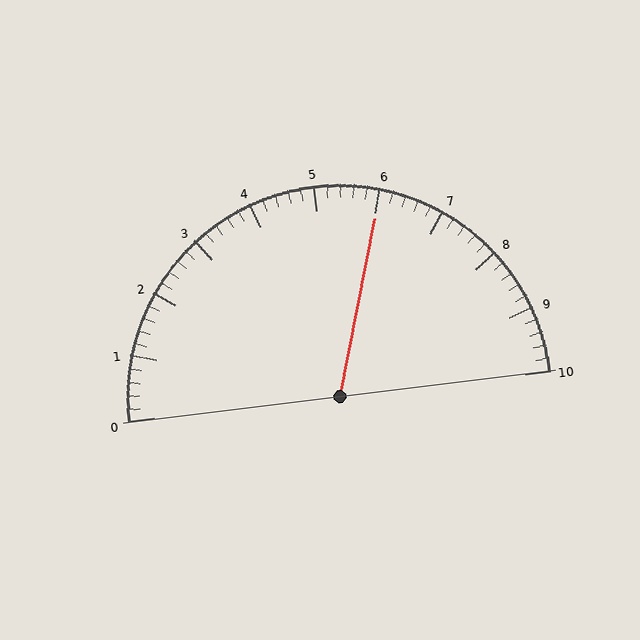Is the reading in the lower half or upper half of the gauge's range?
The reading is in the upper half of the range (0 to 10).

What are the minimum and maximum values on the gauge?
The gauge ranges from 0 to 10.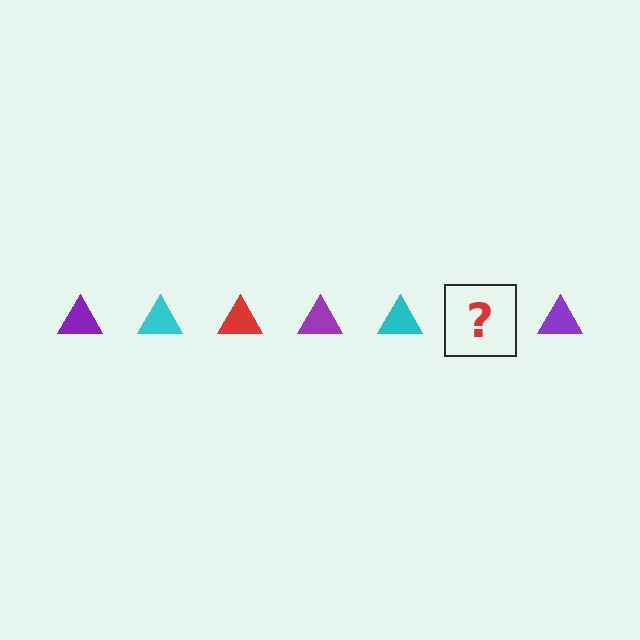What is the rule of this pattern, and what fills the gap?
The rule is that the pattern cycles through purple, cyan, red triangles. The gap should be filled with a red triangle.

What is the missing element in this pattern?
The missing element is a red triangle.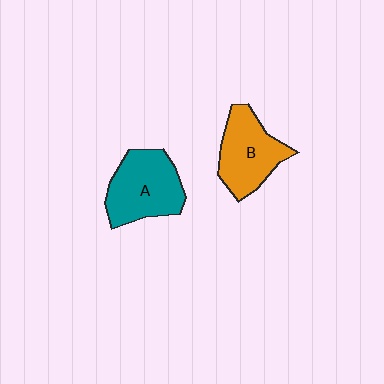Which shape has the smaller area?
Shape B (orange).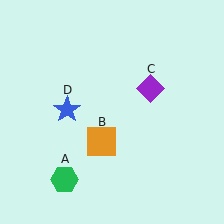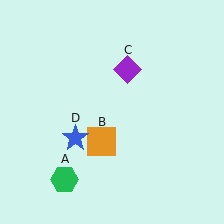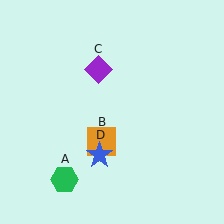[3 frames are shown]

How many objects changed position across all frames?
2 objects changed position: purple diamond (object C), blue star (object D).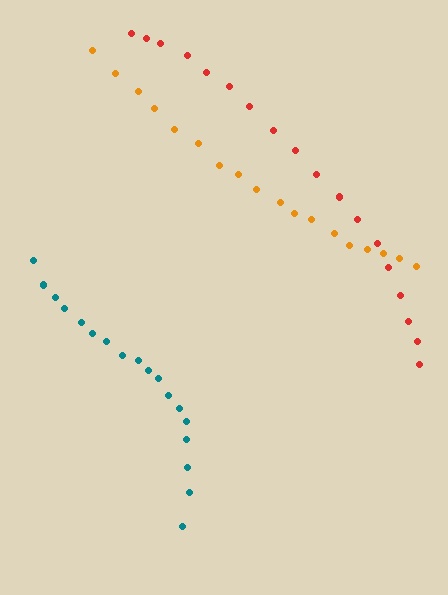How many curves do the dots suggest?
There are 3 distinct paths.